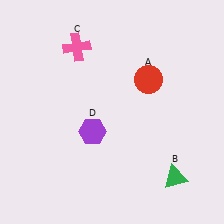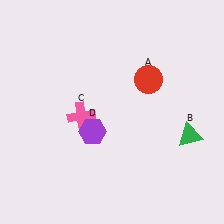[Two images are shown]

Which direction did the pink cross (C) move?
The pink cross (C) moved down.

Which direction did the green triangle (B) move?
The green triangle (B) moved up.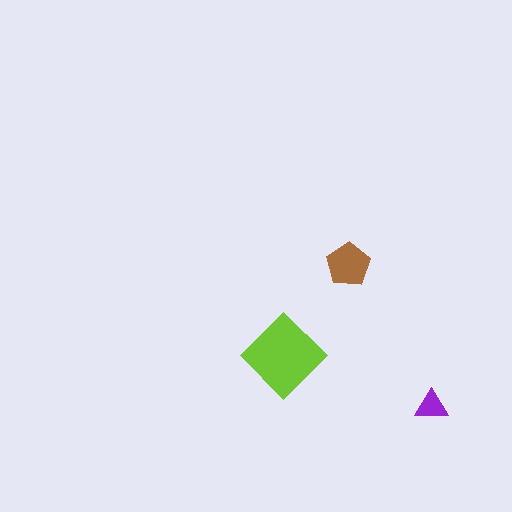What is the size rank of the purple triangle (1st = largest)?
3rd.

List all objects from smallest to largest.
The purple triangle, the brown pentagon, the lime diamond.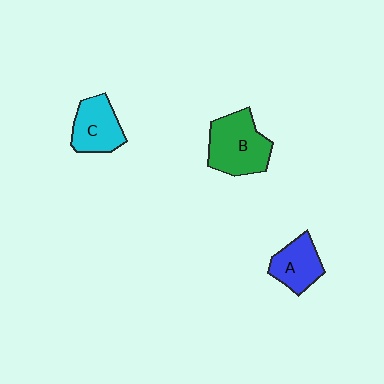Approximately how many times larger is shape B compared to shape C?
Approximately 1.3 times.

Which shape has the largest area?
Shape B (green).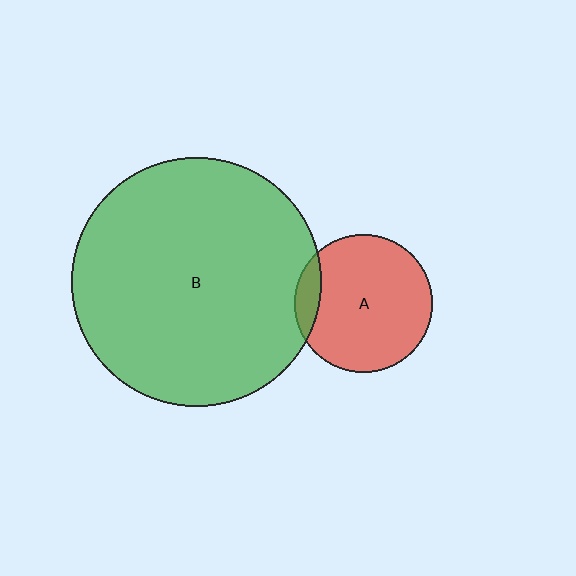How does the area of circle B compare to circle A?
Approximately 3.2 times.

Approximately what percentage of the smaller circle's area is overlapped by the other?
Approximately 10%.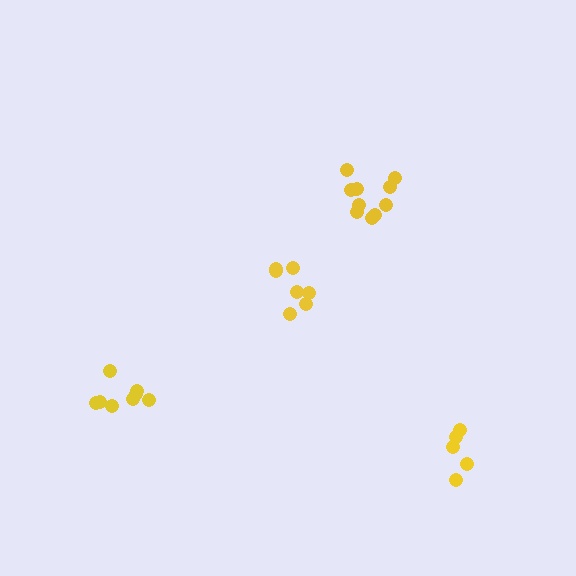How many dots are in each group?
Group 1: 5 dots, Group 2: 10 dots, Group 3: 7 dots, Group 4: 8 dots (30 total).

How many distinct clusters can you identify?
There are 4 distinct clusters.